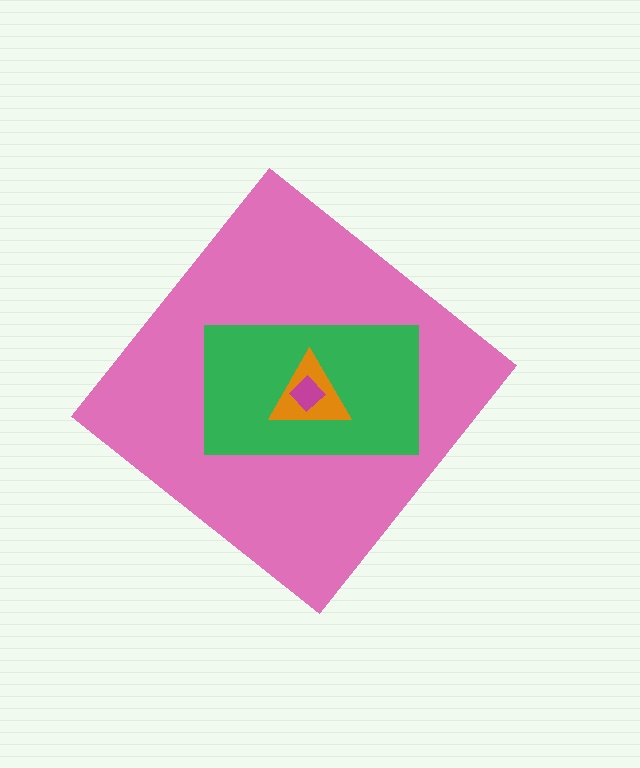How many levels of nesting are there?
4.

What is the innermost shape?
The magenta diamond.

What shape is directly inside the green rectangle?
The orange triangle.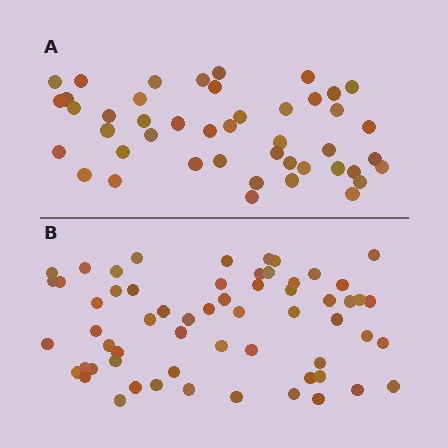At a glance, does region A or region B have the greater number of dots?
Region B (the bottom region) has more dots.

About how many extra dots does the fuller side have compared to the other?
Region B has approximately 15 more dots than region A.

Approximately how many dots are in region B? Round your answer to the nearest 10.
About 60 dots.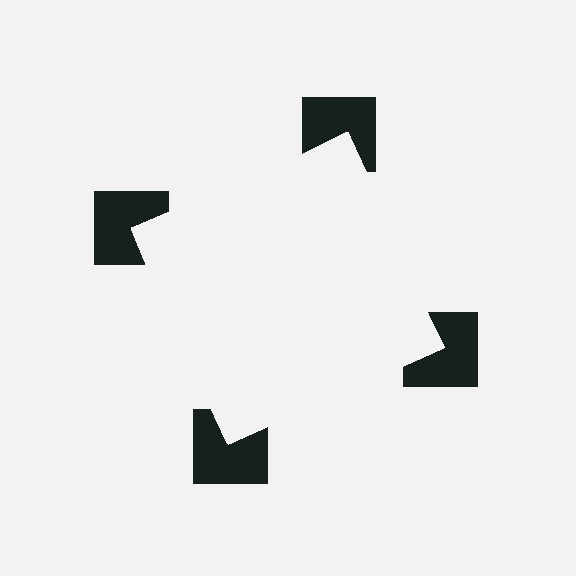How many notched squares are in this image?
There are 4 — one at each vertex of the illusory square.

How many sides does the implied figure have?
4 sides.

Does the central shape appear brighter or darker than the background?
It typically appears slightly brighter than the background, even though no actual brightness change is drawn.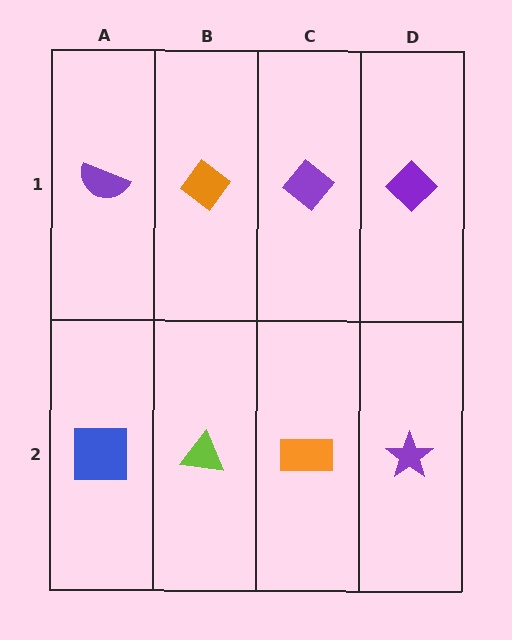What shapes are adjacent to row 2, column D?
A purple diamond (row 1, column D), an orange rectangle (row 2, column C).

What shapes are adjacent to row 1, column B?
A lime triangle (row 2, column B), a purple semicircle (row 1, column A), a purple diamond (row 1, column C).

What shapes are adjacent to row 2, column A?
A purple semicircle (row 1, column A), a lime triangle (row 2, column B).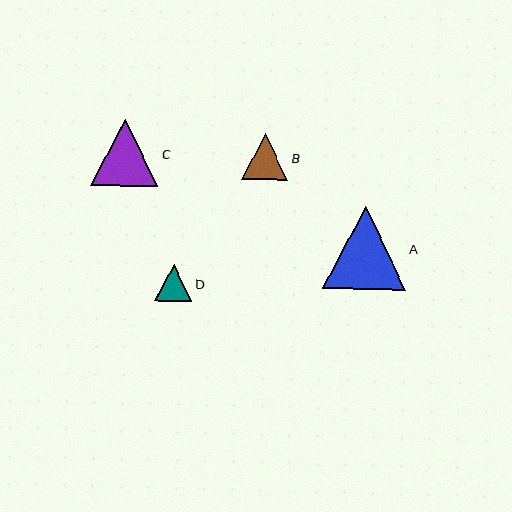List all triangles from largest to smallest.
From largest to smallest: A, C, B, D.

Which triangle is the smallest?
Triangle D is the smallest with a size of approximately 37 pixels.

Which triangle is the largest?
Triangle A is the largest with a size of approximately 83 pixels.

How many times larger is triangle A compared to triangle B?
Triangle A is approximately 1.8 times the size of triangle B.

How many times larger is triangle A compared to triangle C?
Triangle A is approximately 1.2 times the size of triangle C.